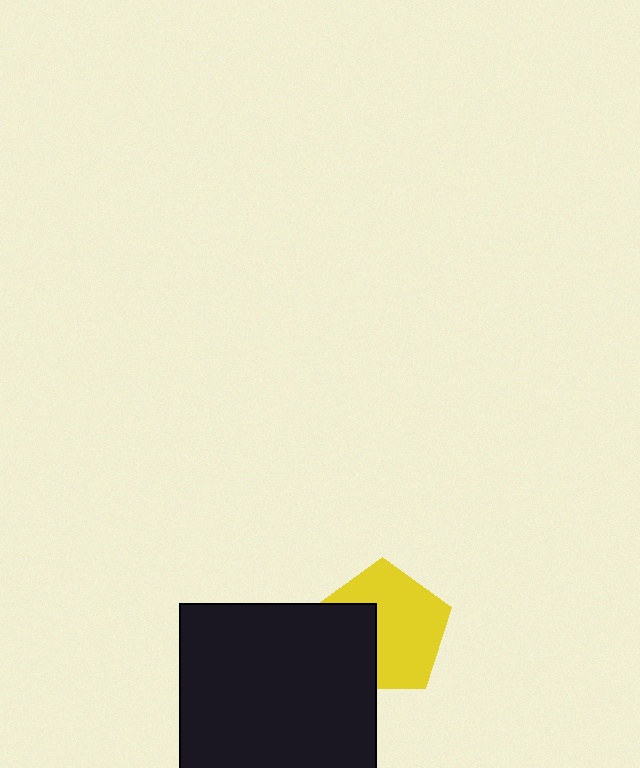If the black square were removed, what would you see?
You would see the complete yellow pentagon.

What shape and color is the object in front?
The object in front is a black square.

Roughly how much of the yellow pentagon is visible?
Most of it is visible (roughly 65%).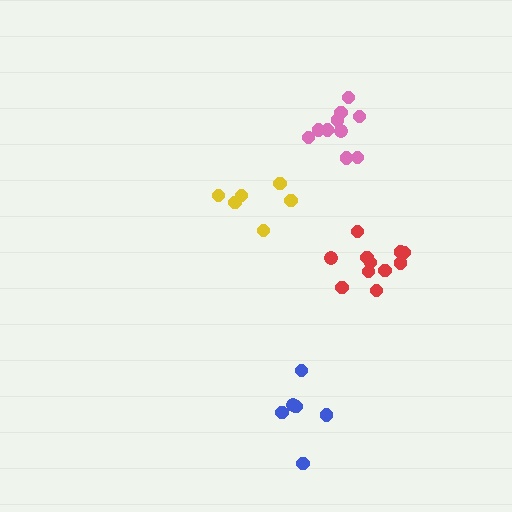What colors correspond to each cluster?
The clusters are colored: pink, blue, yellow, red.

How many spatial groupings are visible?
There are 4 spatial groupings.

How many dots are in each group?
Group 1: 10 dots, Group 2: 6 dots, Group 3: 6 dots, Group 4: 11 dots (33 total).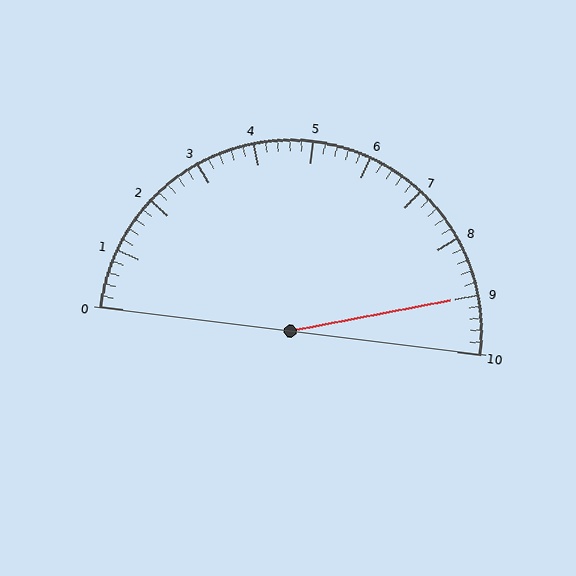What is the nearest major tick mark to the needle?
The nearest major tick mark is 9.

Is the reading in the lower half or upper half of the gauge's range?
The reading is in the upper half of the range (0 to 10).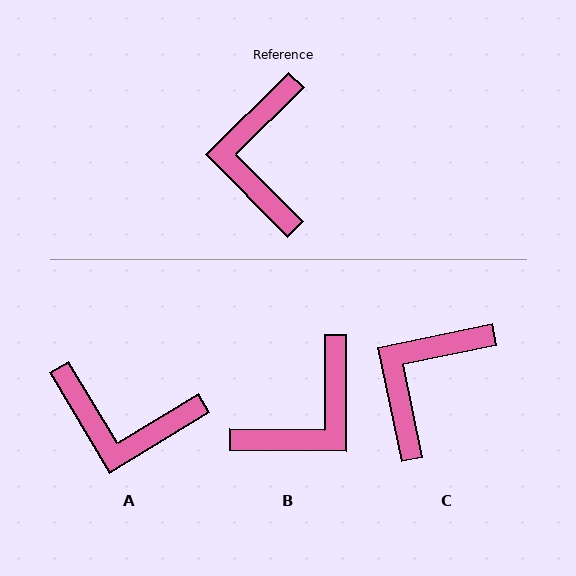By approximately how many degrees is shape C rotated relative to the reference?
Approximately 33 degrees clockwise.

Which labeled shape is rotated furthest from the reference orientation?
B, about 135 degrees away.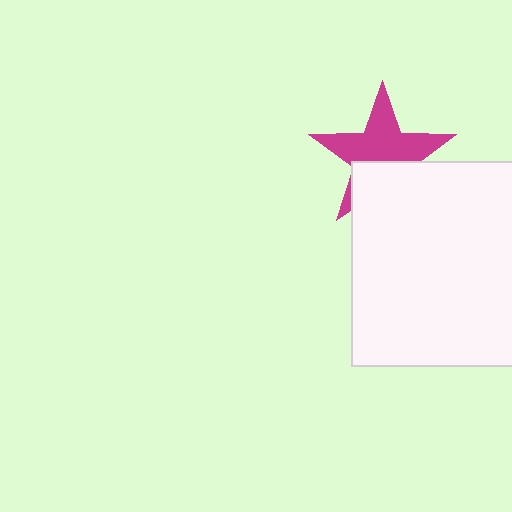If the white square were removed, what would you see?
You would see the complete magenta star.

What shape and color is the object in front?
The object in front is a white square.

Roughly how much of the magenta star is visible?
About half of it is visible (roughly 62%).